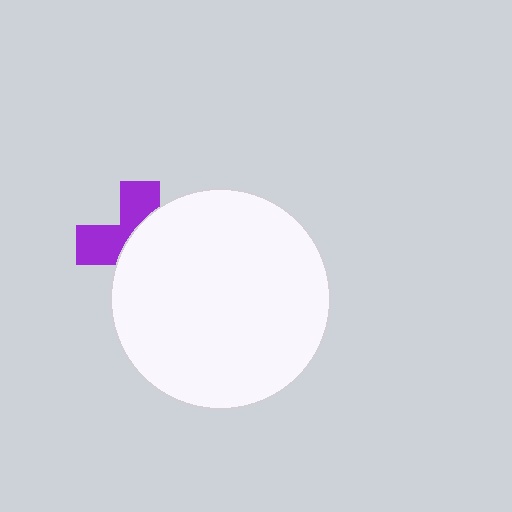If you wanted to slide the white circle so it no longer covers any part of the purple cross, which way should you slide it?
Slide it right — that is the most direct way to separate the two shapes.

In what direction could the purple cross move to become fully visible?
The purple cross could move left. That would shift it out from behind the white circle entirely.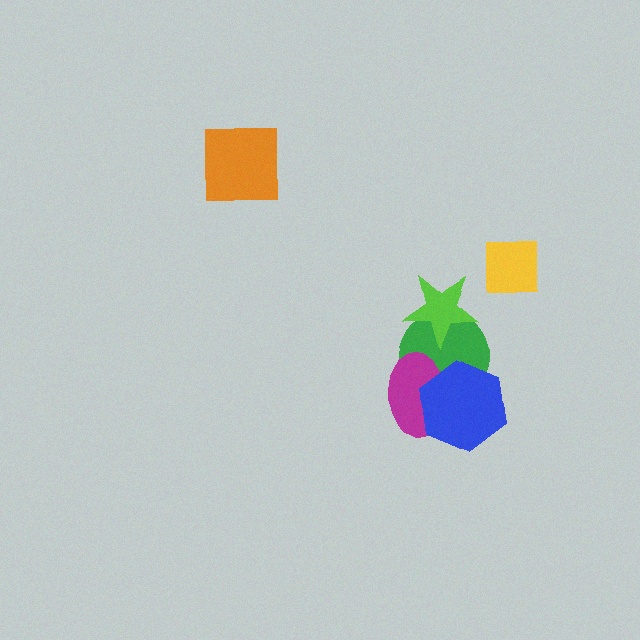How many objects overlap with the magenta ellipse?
2 objects overlap with the magenta ellipse.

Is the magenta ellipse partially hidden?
Yes, it is partially covered by another shape.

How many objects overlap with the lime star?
1 object overlaps with the lime star.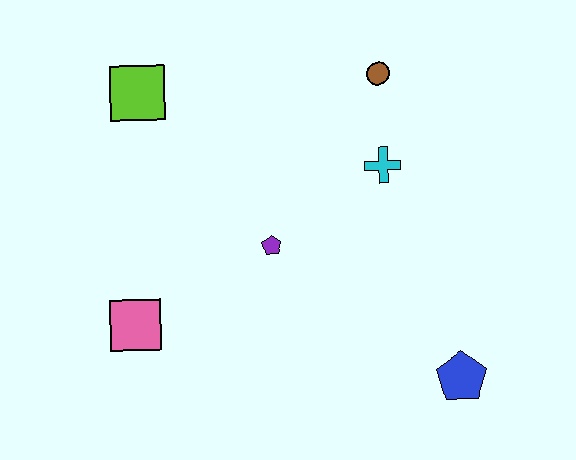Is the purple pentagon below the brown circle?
Yes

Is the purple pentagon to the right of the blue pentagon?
No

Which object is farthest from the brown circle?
The pink square is farthest from the brown circle.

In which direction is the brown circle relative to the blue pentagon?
The brown circle is above the blue pentagon.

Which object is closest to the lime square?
The purple pentagon is closest to the lime square.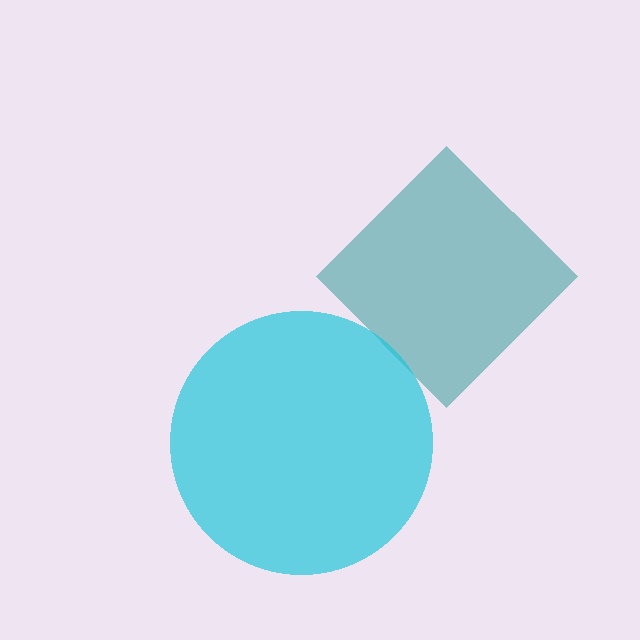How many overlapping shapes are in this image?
There are 2 overlapping shapes in the image.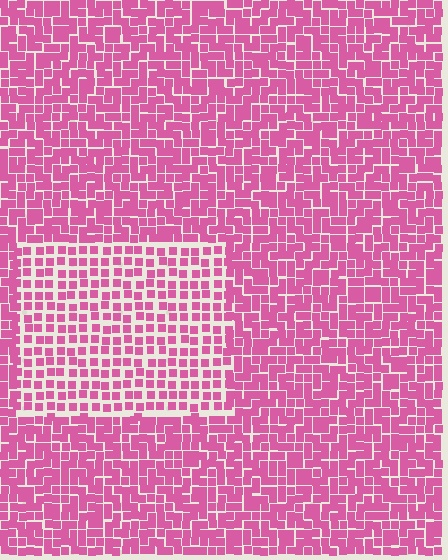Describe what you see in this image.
The image contains small pink elements arranged at two different densities. A rectangle-shaped region is visible where the elements are less densely packed than the surrounding area.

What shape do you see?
I see a rectangle.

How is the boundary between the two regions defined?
The boundary is defined by a change in element density (approximately 1.6x ratio). All elements are the same color, size, and shape.